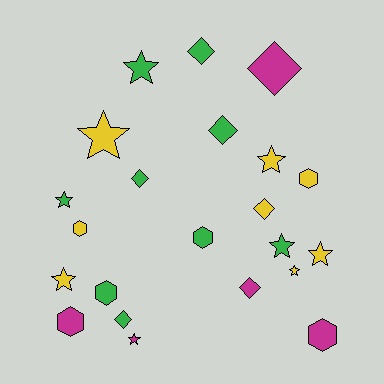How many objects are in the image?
There are 22 objects.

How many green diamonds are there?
There are 4 green diamonds.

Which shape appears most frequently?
Star, with 9 objects.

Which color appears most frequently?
Green, with 9 objects.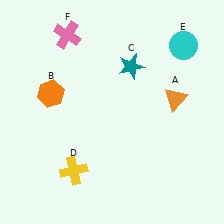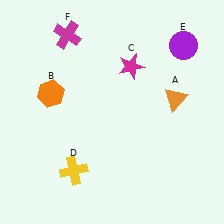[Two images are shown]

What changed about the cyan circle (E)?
In Image 1, E is cyan. In Image 2, it changed to purple.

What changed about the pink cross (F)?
In Image 1, F is pink. In Image 2, it changed to magenta.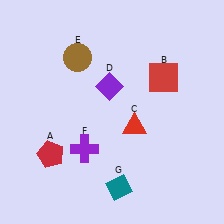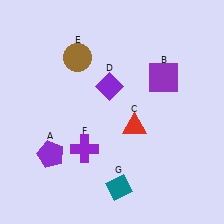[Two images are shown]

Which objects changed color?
A changed from red to purple. B changed from red to purple.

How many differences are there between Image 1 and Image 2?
There are 2 differences between the two images.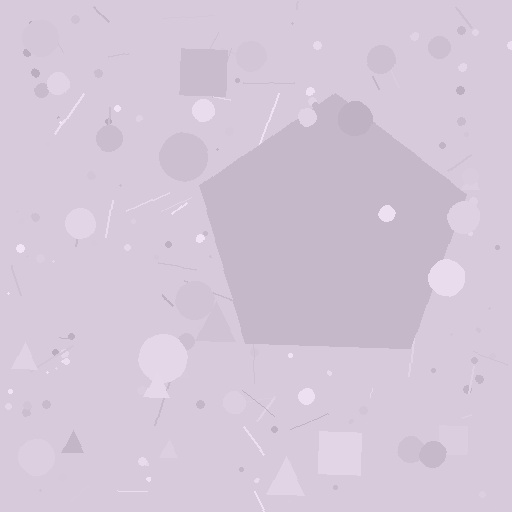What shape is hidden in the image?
A pentagon is hidden in the image.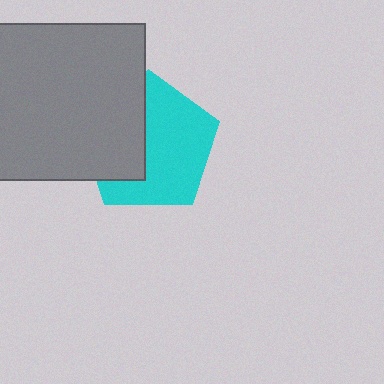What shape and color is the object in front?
The object in front is a gray square.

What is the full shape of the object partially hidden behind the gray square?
The partially hidden object is a cyan pentagon.